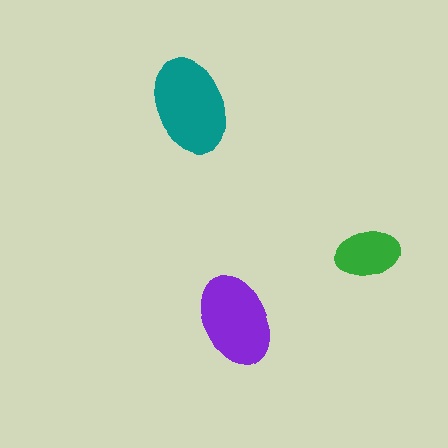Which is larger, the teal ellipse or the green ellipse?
The teal one.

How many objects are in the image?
There are 3 objects in the image.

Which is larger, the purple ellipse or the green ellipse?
The purple one.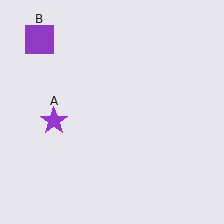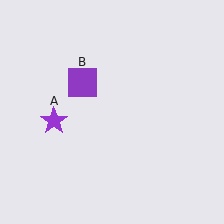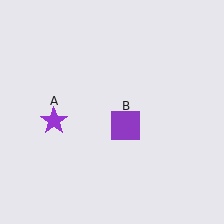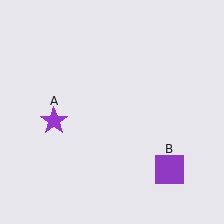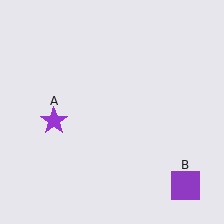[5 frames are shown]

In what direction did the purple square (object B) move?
The purple square (object B) moved down and to the right.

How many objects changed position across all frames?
1 object changed position: purple square (object B).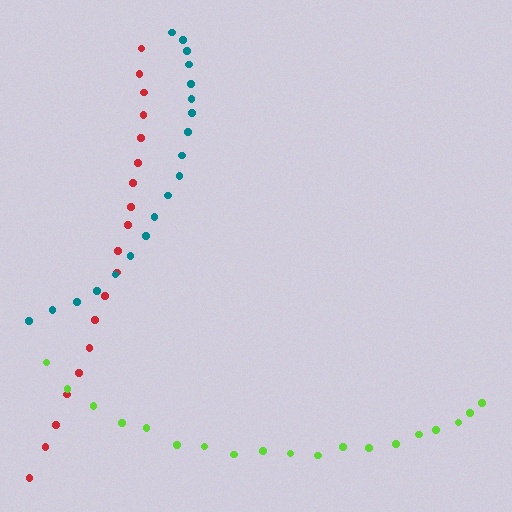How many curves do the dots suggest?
There are 3 distinct paths.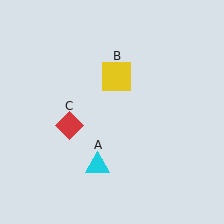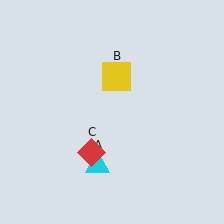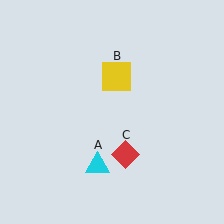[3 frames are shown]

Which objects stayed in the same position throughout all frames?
Cyan triangle (object A) and yellow square (object B) remained stationary.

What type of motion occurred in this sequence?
The red diamond (object C) rotated counterclockwise around the center of the scene.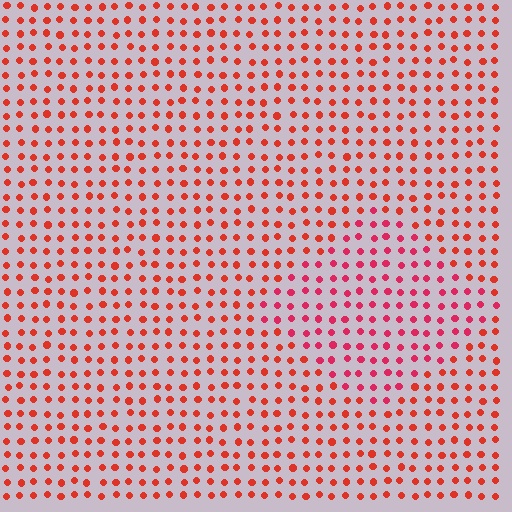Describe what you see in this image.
The image is filled with small red elements in a uniform arrangement. A diamond-shaped region is visible where the elements are tinted to a slightly different hue, forming a subtle color boundary.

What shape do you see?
I see a diamond.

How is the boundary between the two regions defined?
The boundary is defined purely by a slight shift in hue (about 23 degrees). Spacing, size, and orientation are identical on both sides.